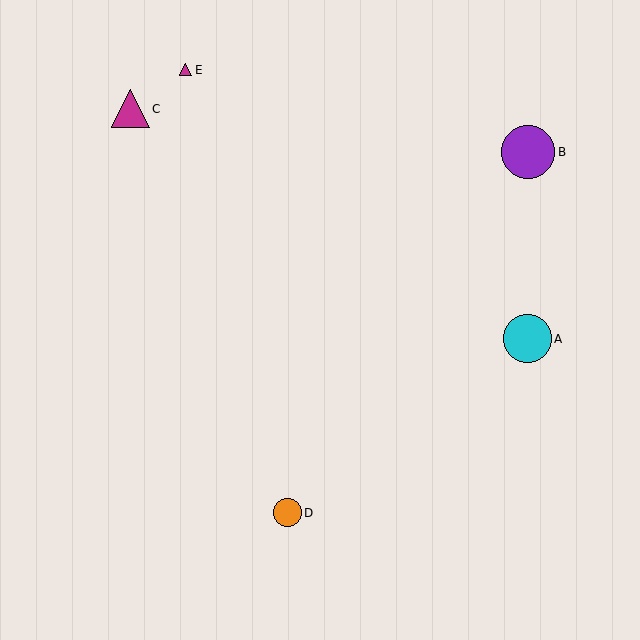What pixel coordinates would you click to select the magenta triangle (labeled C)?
Click at (130, 109) to select the magenta triangle C.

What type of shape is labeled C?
Shape C is a magenta triangle.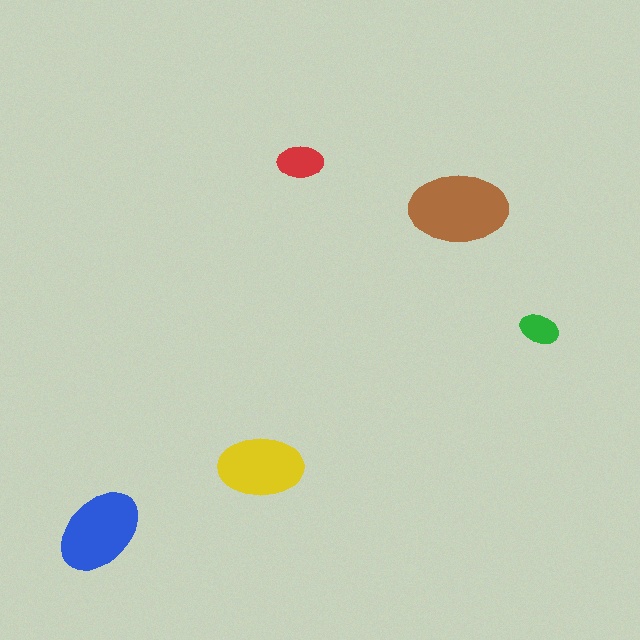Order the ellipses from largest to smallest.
the brown one, the blue one, the yellow one, the red one, the green one.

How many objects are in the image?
There are 5 objects in the image.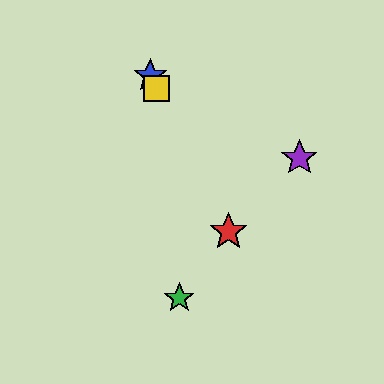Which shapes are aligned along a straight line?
The red star, the blue star, the yellow square are aligned along a straight line.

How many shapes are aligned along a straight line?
3 shapes (the red star, the blue star, the yellow square) are aligned along a straight line.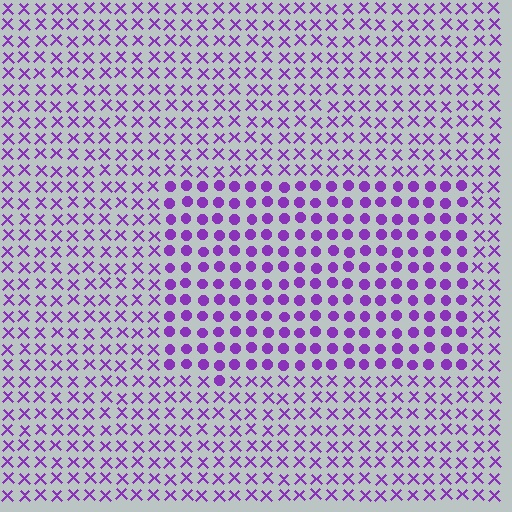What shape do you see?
I see a rectangle.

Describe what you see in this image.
The image is filled with small purple elements arranged in a uniform grid. A rectangle-shaped region contains circles, while the surrounding area contains X marks. The boundary is defined purely by the change in element shape.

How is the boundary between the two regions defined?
The boundary is defined by a change in element shape: circles inside vs. X marks outside. All elements share the same color and spacing.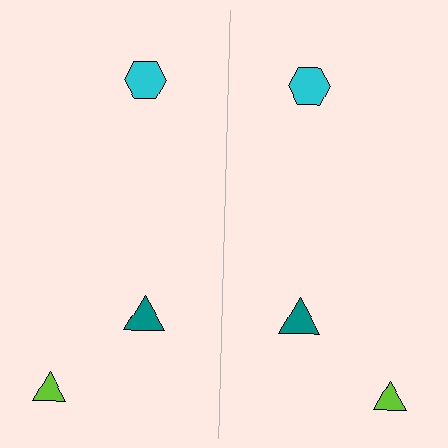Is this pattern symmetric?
Yes, this pattern has bilateral (reflection) symmetry.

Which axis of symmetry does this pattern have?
The pattern has a vertical axis of symmetry running through the center of the image.